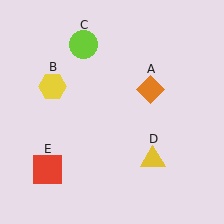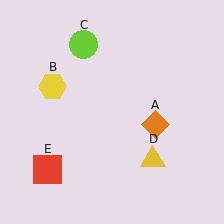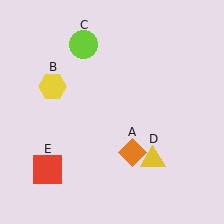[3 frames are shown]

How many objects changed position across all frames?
1 object changed position: orange diamond (object A).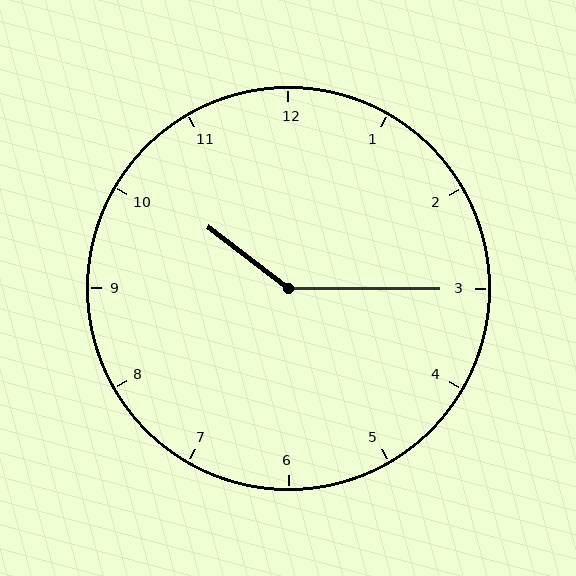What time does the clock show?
10:15.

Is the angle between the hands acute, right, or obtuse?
It is obtuse.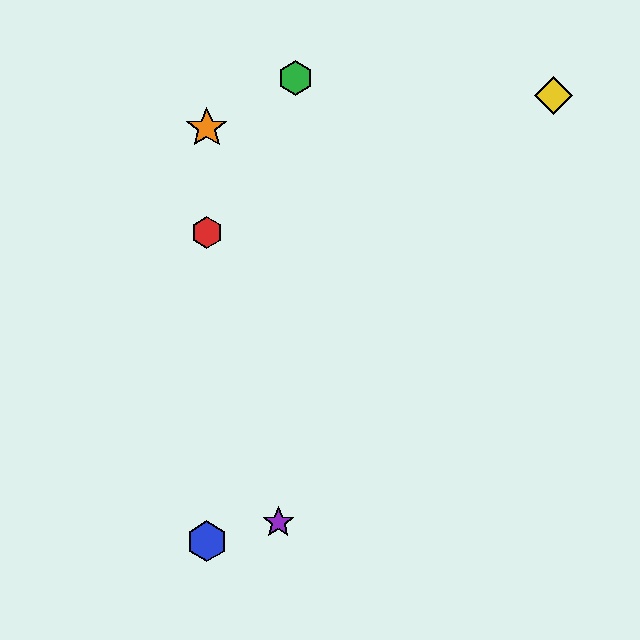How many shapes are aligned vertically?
3 shapes (the red hexagon, the blue hexagon, the orange star) are aligned vertically.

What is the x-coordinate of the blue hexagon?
The blue hexagon is at x≈207.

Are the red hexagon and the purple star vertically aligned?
No, the red hexagon is at x≈207 and the purple star is at x≈278.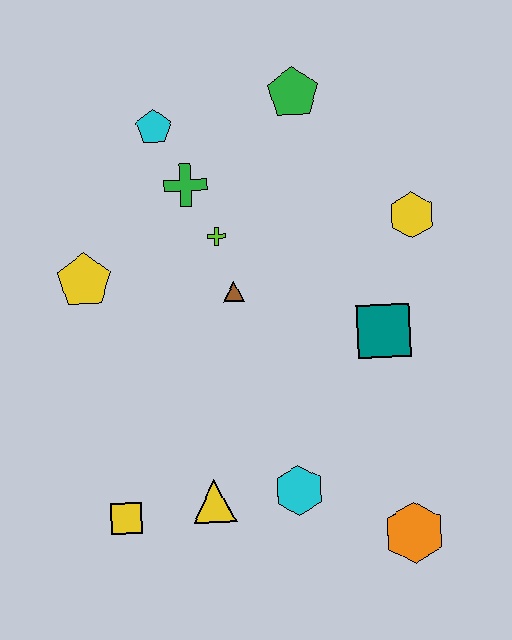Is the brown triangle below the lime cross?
Yes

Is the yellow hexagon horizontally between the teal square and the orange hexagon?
No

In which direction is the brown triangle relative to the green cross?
The brown triangle is below the green cross.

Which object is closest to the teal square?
The yellow hexagon is closest to the teal square.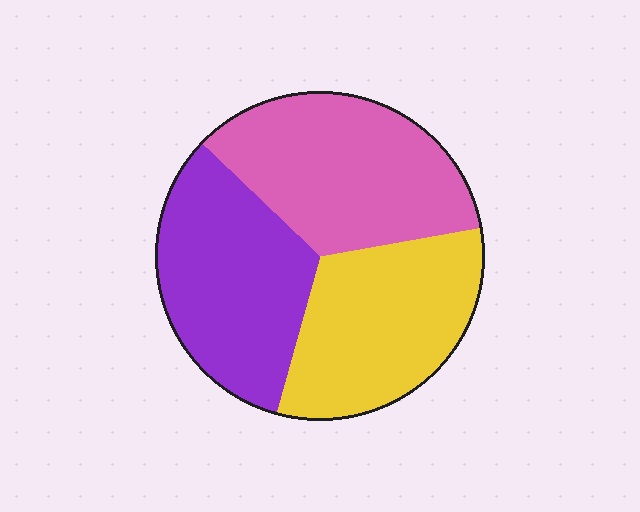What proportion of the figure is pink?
Pink takes up between a quarter and a half of the figure.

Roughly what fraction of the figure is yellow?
Yellow takes up about one third (1/3) of the figure.